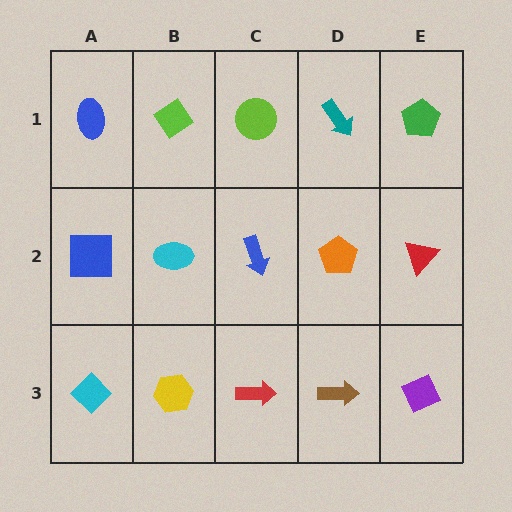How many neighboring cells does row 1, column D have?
3.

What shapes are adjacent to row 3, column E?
A red triangle (row 2, column E), a brown arrow (row 3, column D).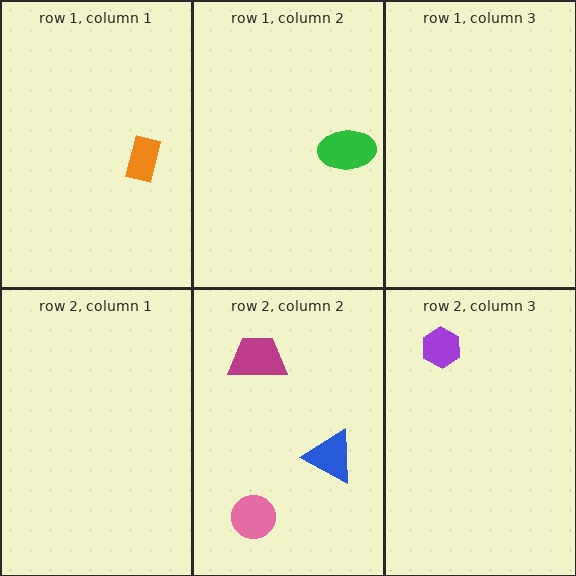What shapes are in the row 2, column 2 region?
The blue triangle, the magenta trapezoid, the pink circle.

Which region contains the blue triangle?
The row 2, column 2 region.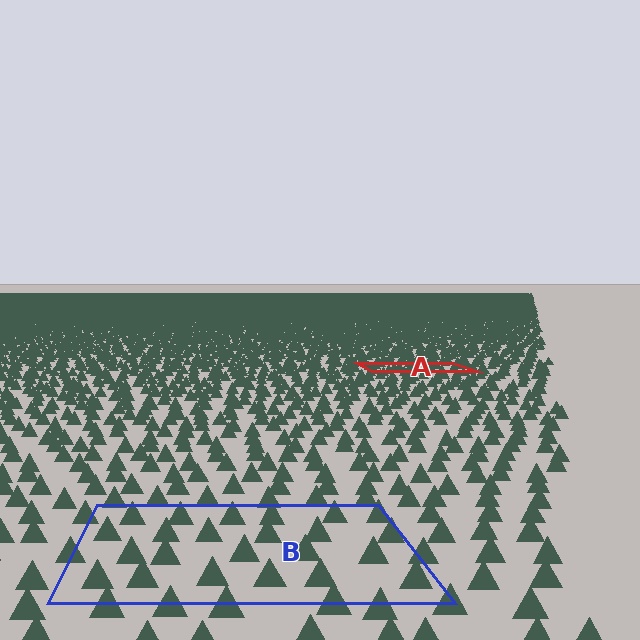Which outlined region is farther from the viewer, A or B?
Region A is farther from the viewer — the texture elements inside it appear smaller and more densely packed.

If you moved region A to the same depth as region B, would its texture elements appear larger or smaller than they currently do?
They would appear larger. At a closer depth, the same texture elements are projected at a bigger on-screen size.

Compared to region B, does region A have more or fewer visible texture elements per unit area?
Region A has more texture elements per unit area — they are packed more densely because it is farther away.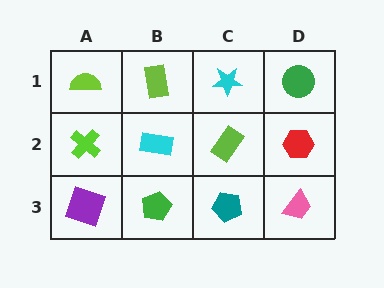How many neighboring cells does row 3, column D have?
2.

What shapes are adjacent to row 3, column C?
A lime rectangle (row 2, column C), a green pentagon (row 3, column B), a pink trapezoid (row 3, column D).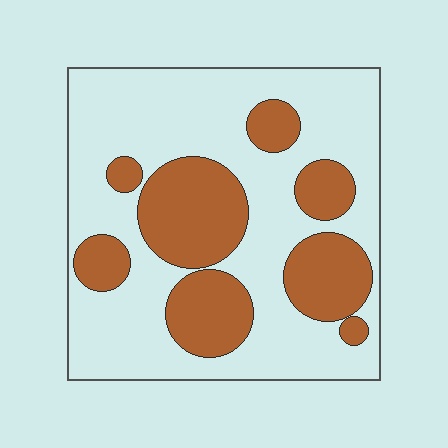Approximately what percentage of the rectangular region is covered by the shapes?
Approximately 35%.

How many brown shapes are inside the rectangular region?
8.